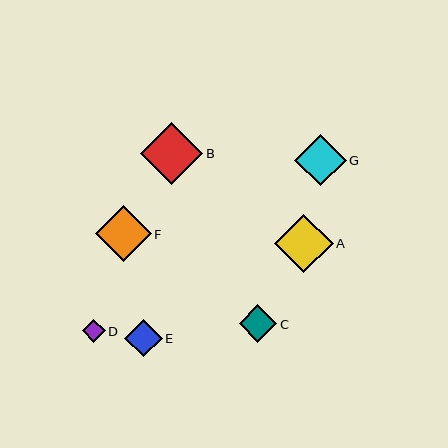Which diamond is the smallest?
Diamond D is the smallest with a size of approximately 23 pixels.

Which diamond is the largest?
Diamond B is the largest with a size of approximately 62 pixels.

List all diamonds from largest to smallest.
From largest to smallest: B, A, F, G, E, C, D.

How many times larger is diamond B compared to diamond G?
Diamond B is approximately 1.2 times the size of diamond G.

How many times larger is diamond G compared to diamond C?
Diamond G is approximately 1.4 times the size of diamond C.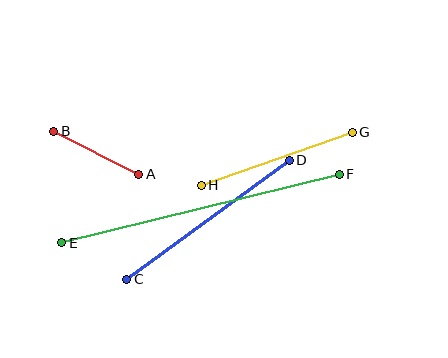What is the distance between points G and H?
The distance is approximately 160 pixels.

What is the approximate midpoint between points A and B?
The midpoint is at approximately (96, 153) pixels.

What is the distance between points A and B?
The distance is approximately 95 pixels.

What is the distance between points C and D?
The distance is approximately 202 pixels.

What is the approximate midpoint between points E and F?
The midpoint is at approximately (201, 208) pixels.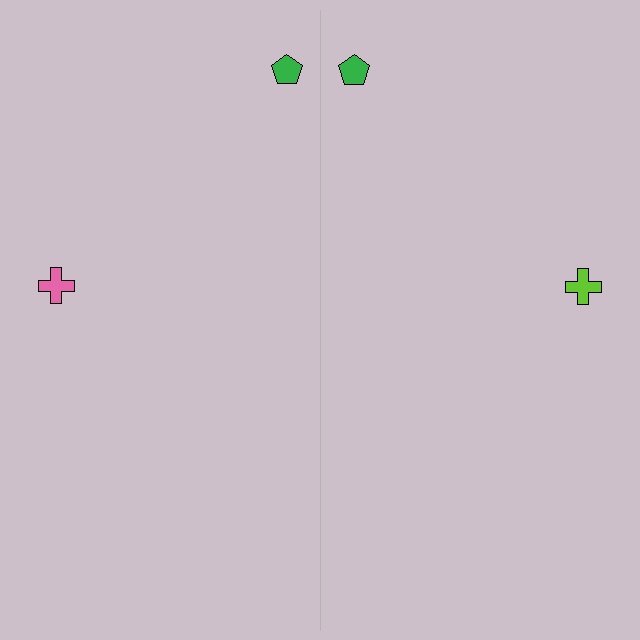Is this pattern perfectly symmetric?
No, the pattern is not perfectly symmetric. The lime cross on the right side breaks the symmetry — its mirror counterpart is pink.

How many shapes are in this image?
There are 4 shapes in this image.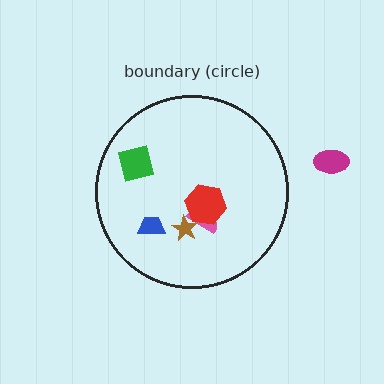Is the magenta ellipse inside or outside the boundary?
Outside.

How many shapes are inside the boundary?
5 inside, 1 outside.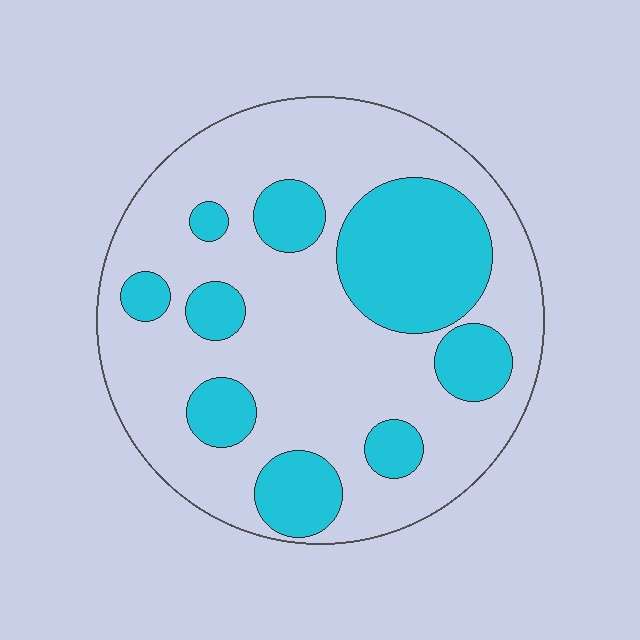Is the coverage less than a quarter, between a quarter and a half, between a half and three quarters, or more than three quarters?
Between a quarter and a half.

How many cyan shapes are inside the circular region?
9.